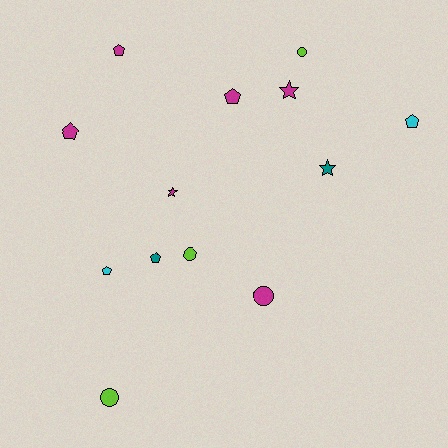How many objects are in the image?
There are 13 objects.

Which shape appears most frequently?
Pentagon, with 6 objects.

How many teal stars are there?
There is 1 teal star.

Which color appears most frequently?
Magenta, with 6 objects.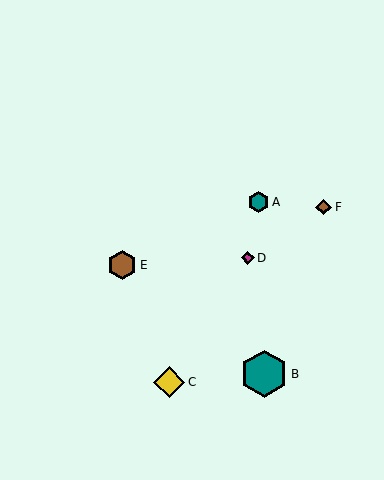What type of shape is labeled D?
Shape D is a magenta diamond.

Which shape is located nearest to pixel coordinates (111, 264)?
The brown hexagon (labeled E) at (122, 265) is nearest to that location.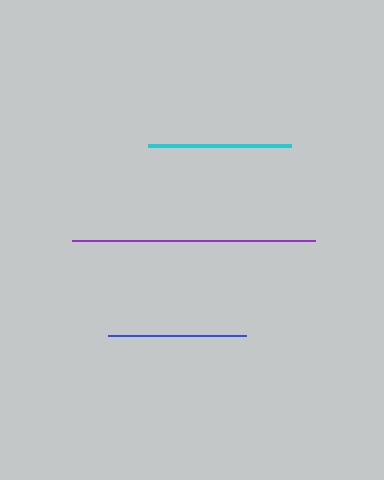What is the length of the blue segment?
The blue segment is approximately 138 pixels long.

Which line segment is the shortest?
The blue line is the shortest at approximately 138 pixels.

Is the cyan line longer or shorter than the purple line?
The purple line is longer than the cyan line.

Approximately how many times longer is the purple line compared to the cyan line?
The purple line is approximately 1.7 times the length of the cyan line.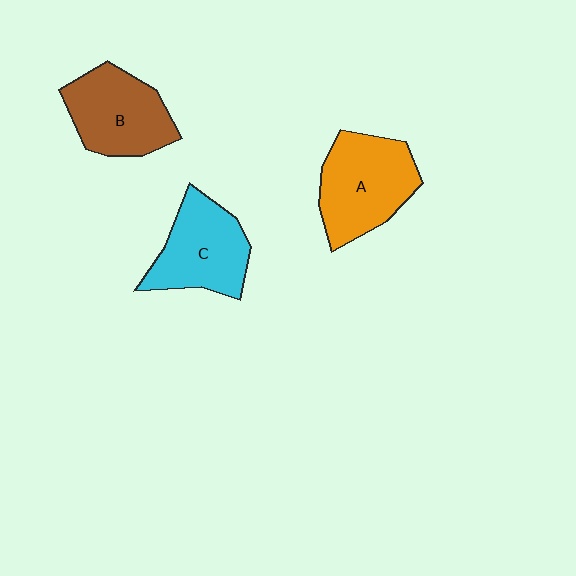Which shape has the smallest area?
Shape C (cyan).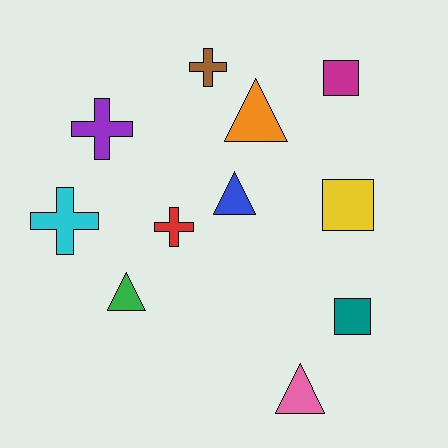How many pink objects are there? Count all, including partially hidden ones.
There is 1 pink object.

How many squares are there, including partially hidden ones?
There are 3 squares.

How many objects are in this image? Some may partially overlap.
There are 11 objects.